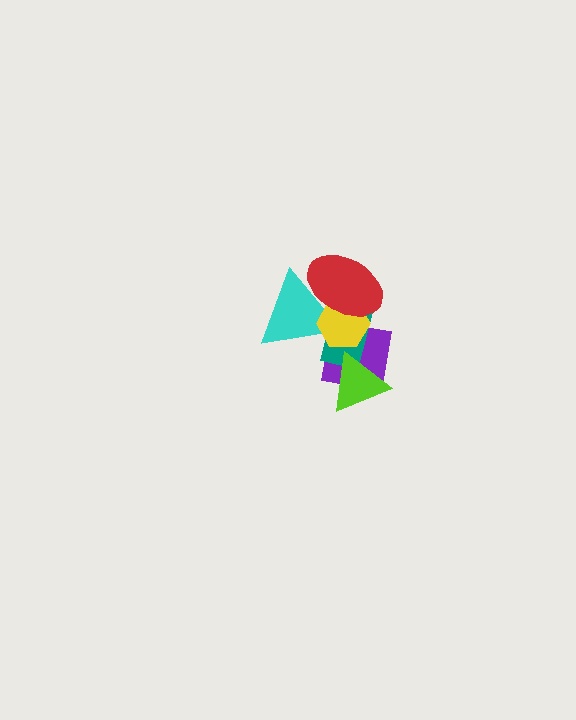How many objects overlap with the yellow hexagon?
4 objects overlap with the yellow hexagon.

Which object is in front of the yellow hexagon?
The red ellipse is in front of the yellow hexagon.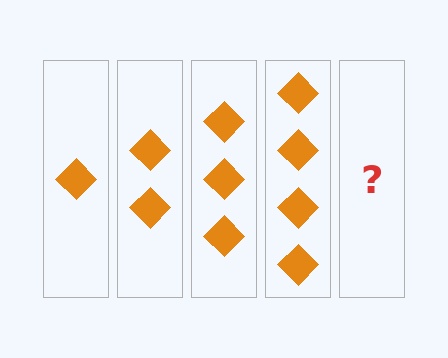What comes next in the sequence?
The next element should be 5 diamonds.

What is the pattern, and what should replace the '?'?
The pattern is that each step adds one more diamond. The '?' should be 5 diamonds.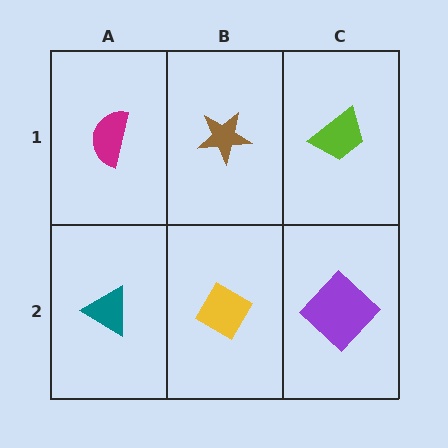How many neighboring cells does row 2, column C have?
2.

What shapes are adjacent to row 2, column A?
A magenta semicircle (row 1, column A), a yellow diamond (row 2, column B).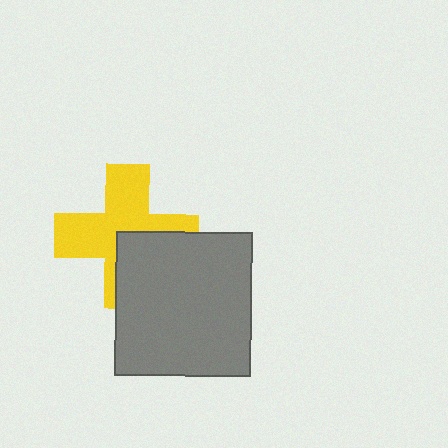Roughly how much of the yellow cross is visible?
About half of it is visible (roughly 63%).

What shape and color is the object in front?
The object in front is a gray rectangle.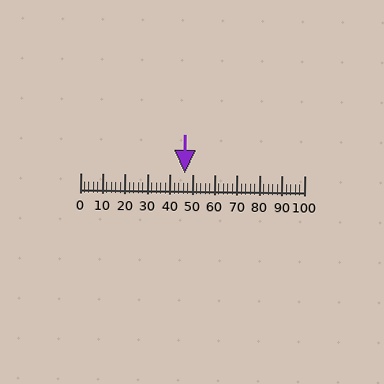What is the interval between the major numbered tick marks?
The major tick marks are spaced 10 units apart.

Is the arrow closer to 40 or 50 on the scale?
The arrow is closer to 50.